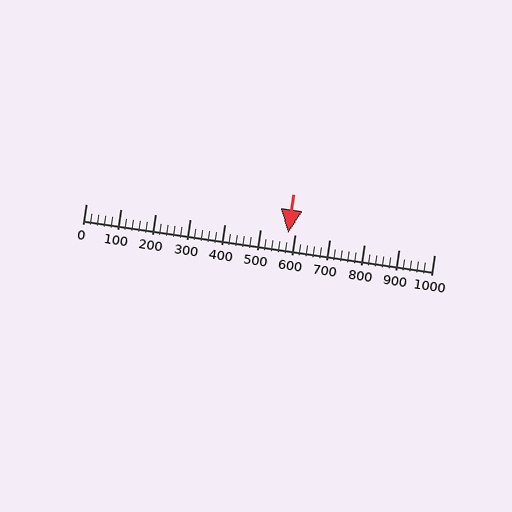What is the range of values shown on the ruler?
The ruler shows values from 0 to 1000.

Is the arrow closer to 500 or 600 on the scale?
The arrow is closer to 600.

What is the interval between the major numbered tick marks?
The major tick marks are spaced 100 units apart.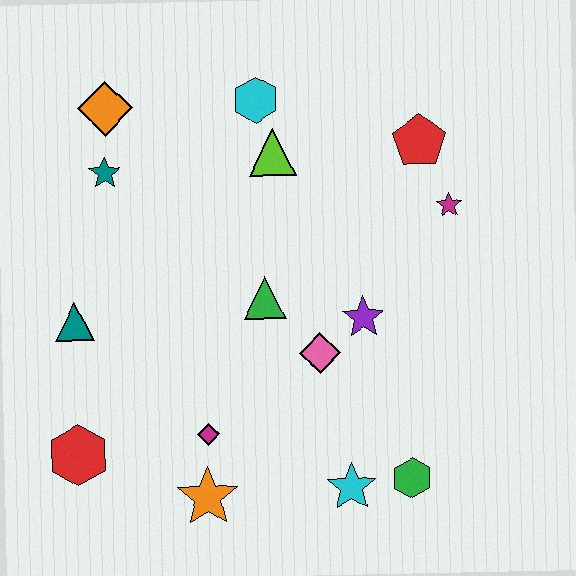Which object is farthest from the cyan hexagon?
The green hexagon is farthest from the cyan hexagon.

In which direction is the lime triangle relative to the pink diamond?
The lime triangle is above the pink diamond.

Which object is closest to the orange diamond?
The teal star is closest to the orange diamond.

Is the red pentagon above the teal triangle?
Yes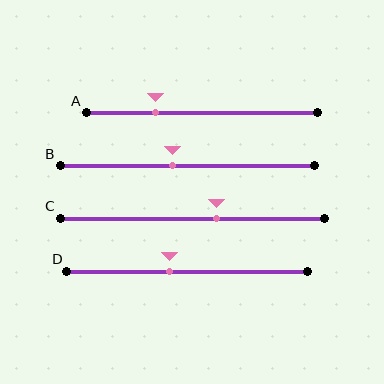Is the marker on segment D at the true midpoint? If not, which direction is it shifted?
No, the marker on segment D is shifted to the left by about 7% of the segment length.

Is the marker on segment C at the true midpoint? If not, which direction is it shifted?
No, the marker on segment C is shifted to the right by about 9% of the segment length.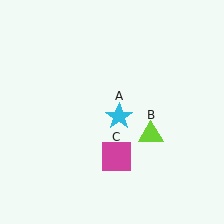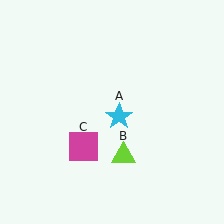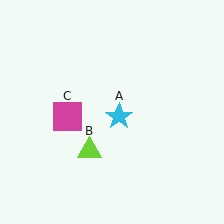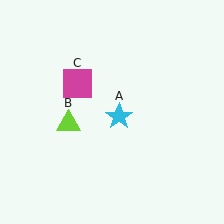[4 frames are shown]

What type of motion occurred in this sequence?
The lime triangle (object B), magenta square (object C) rotated clockwise around the center of the scene.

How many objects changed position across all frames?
2 objects changed position: lime triangle (object B), magenta square (object C).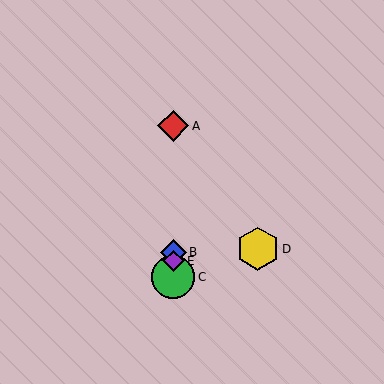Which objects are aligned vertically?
Objects A, B, C, E are aligned vertically.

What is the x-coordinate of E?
Object E is at x≈173.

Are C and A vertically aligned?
Yes, both are at x≈173.